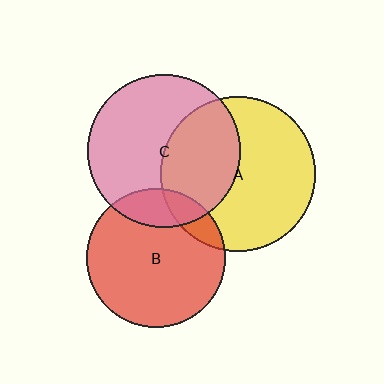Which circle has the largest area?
Circle A (yellow).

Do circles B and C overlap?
Yes.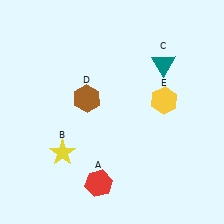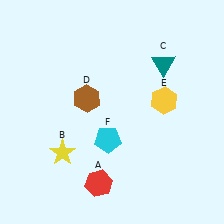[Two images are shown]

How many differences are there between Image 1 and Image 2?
There is 1 difference between the two images.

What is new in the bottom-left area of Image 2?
A cyan pentagon (F) was added in the bottom-left area of Image 2.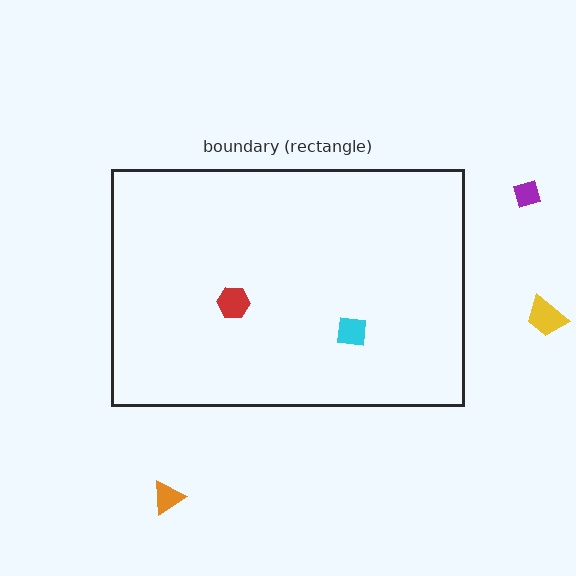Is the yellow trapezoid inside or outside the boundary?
Outside.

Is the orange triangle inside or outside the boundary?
Outside.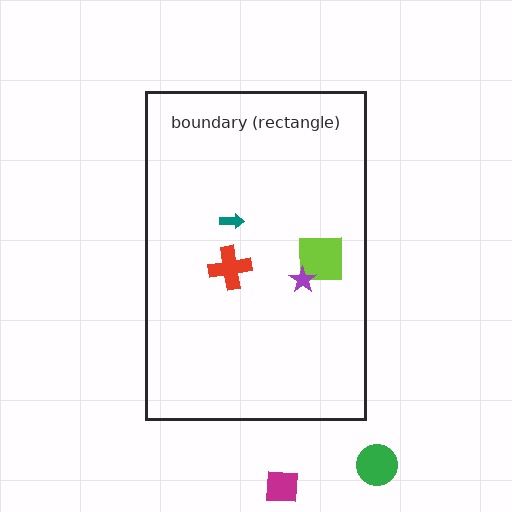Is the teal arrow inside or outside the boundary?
Inside.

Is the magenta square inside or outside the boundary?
Outside.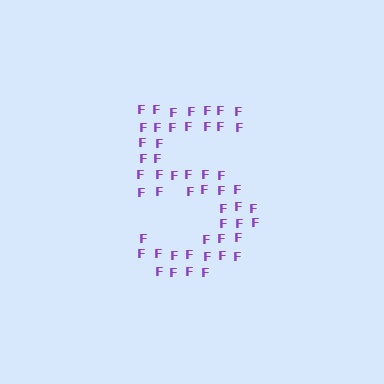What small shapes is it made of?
It is made of small letter F's.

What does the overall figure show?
The overall figure shows the digit 5.